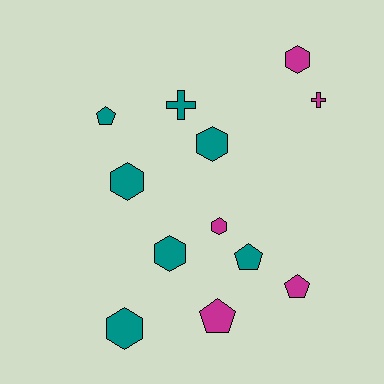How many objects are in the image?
There are 12 objects.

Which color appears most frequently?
Teal, with 7 objects.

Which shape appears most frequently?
Hexagon, with 6 objects.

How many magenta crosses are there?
There is 1 magenta cross.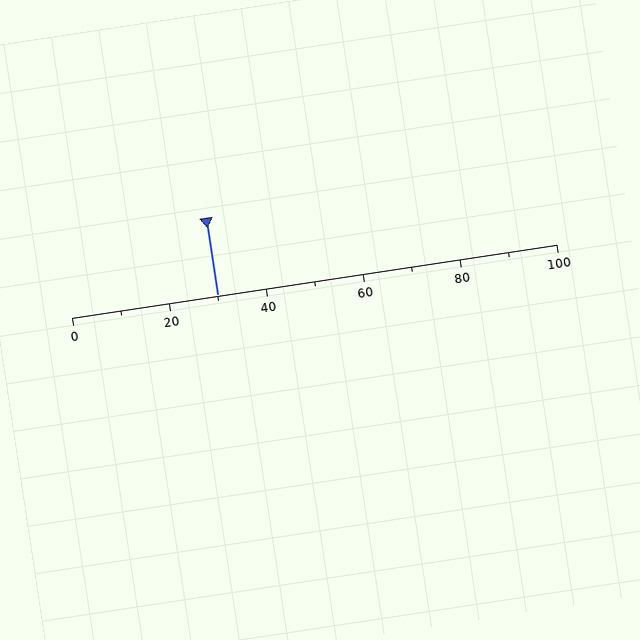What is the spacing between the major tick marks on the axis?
The major ticks are spaced 20 apart.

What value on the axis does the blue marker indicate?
The marker indicates approximately 30.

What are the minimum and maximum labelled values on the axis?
The axis runs from 0 to 100.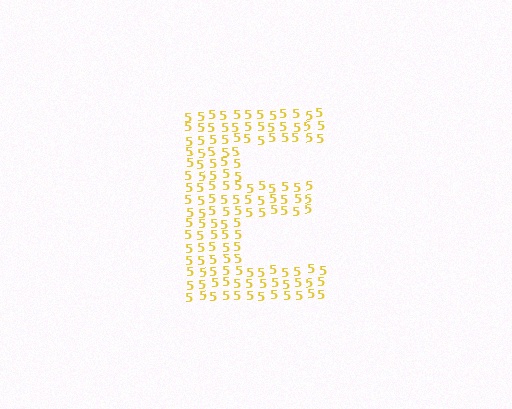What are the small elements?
The small elements are digit 5's.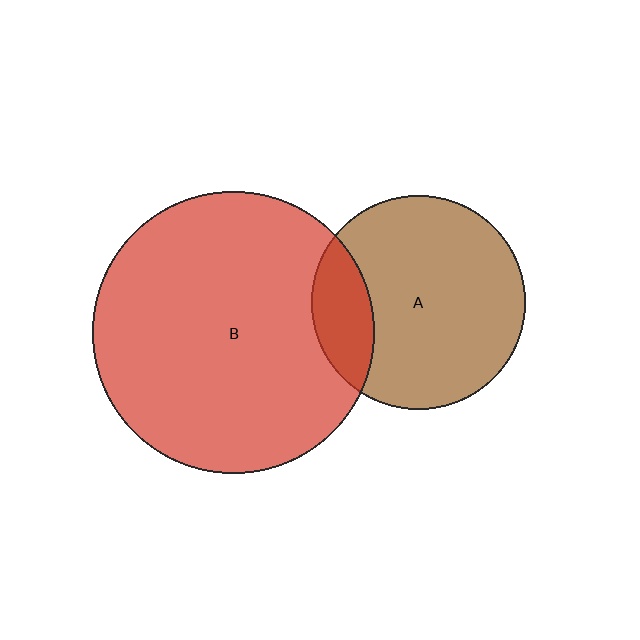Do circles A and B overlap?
Yes.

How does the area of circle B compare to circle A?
Approximately 1.7 times.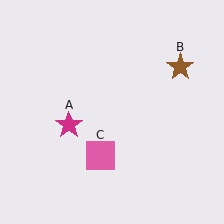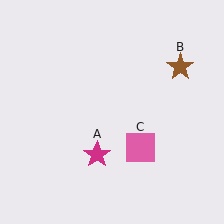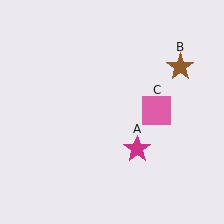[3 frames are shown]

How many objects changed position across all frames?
2 objects changed position: magenta star (object A), pink square (object C).